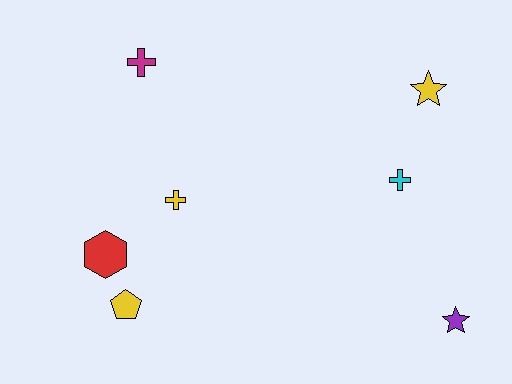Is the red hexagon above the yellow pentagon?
Yes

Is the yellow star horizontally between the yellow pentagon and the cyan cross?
No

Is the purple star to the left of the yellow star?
No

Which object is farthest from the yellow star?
The yellow pentagon is farthest from the yellow star.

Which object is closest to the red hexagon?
The yellow pentagon is closest to the red hexagon.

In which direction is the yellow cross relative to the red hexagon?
The yellow cross is to the right of the red hexagon.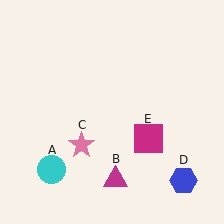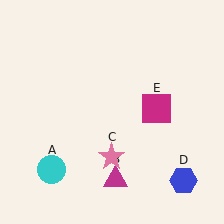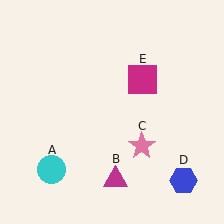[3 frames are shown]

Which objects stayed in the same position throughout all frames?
Cyan circle (object A) and magenta triangle (object B) and blue hexagon (object D) remained stationary.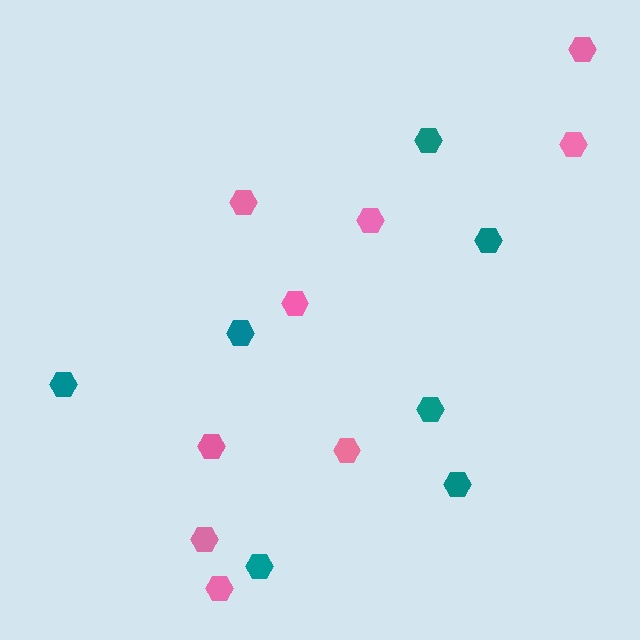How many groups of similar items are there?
There are 2 groups: one group of teal hexagons (7) and one group of pink hexagons (9).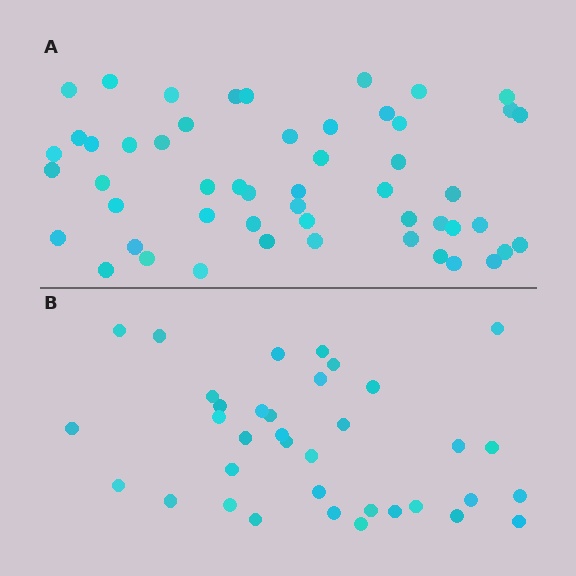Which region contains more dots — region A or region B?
Region A (the top region) has more dots.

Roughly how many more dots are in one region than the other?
Region A has approximately 15 more dots than region B.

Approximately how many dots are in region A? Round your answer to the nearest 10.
About 50 dots. (The exact count is 52, which rounds to 50.)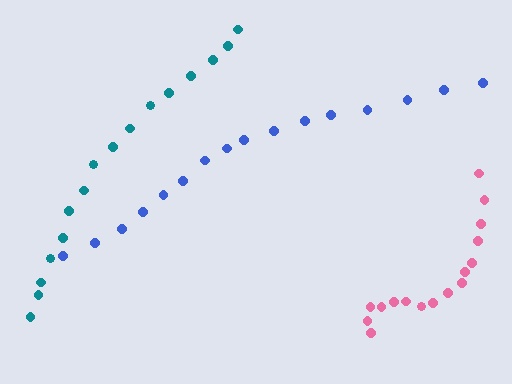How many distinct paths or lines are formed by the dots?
There are 3 distinct paths.